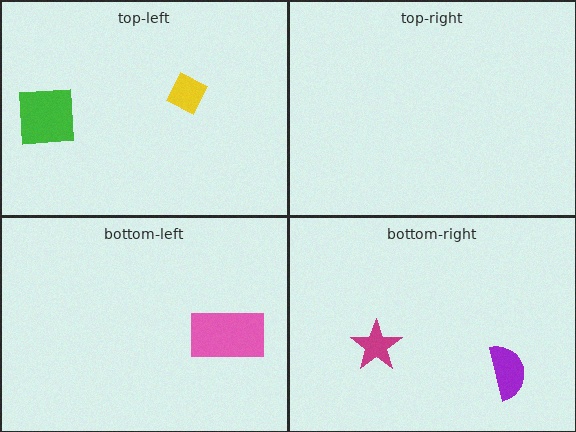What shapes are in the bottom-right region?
The magenta star, the purple semicircle.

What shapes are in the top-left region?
The yellow diamond, the green square.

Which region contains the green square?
The top-left region.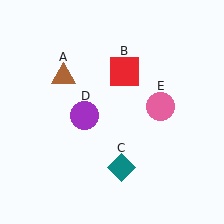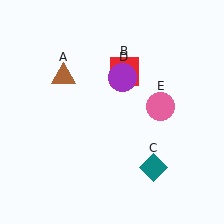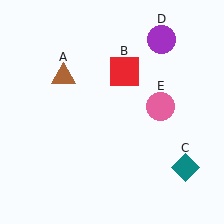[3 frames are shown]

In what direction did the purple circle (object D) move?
The purple circle (object D) moved up and to the right.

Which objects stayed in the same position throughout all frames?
Brown triangle (object A) and red square (object B) and pink circle (object E) remained stationary.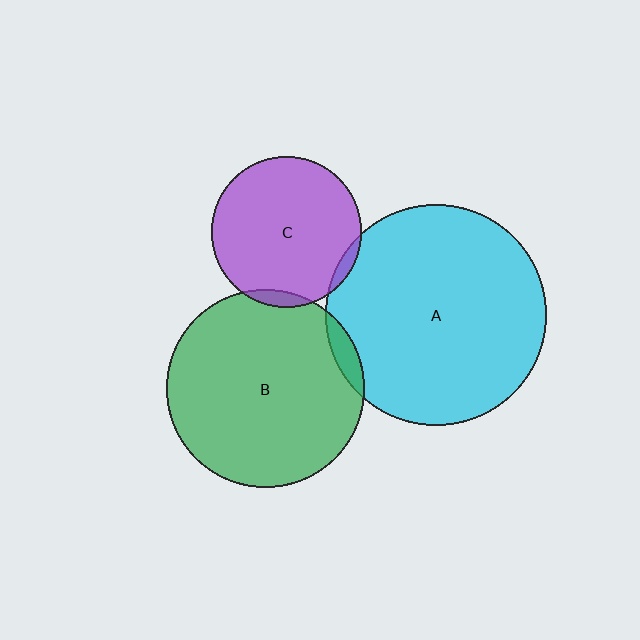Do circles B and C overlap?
Yes.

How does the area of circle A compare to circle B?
Approximately 1.3 times.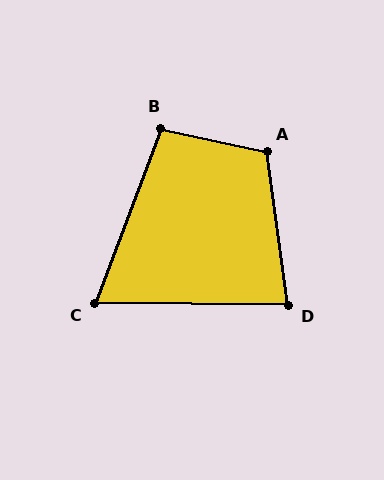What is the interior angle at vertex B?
Approximately 98 degrees (obtuse).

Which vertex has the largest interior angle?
A, at approximately 110 degrees.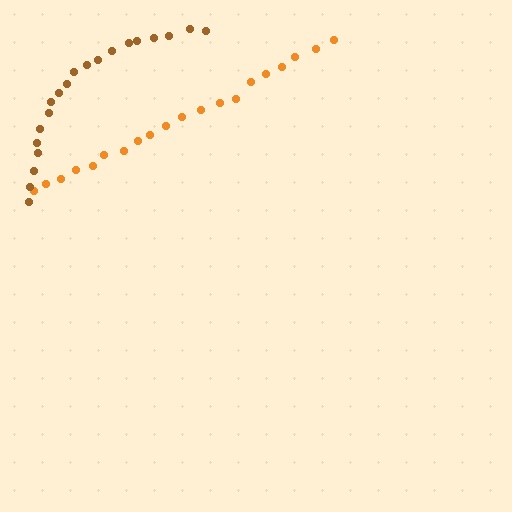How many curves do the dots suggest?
There are 2 distinct paths.